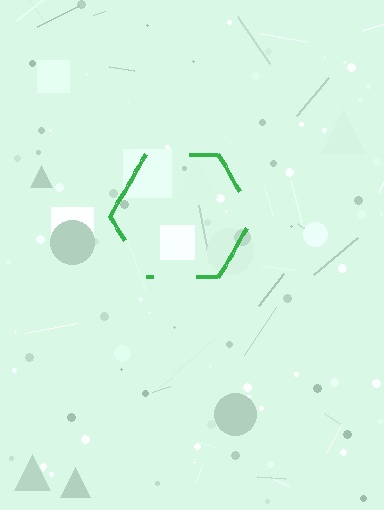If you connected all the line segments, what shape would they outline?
They would outline a hexagon.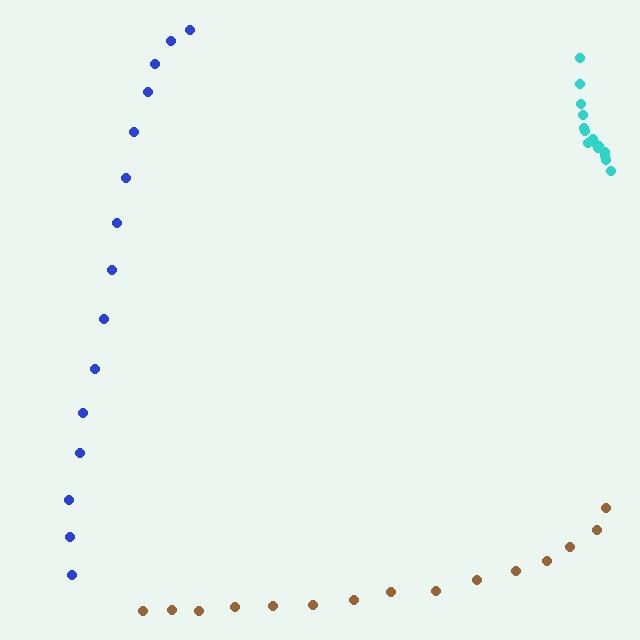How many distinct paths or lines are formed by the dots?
There are 3 distinct paths.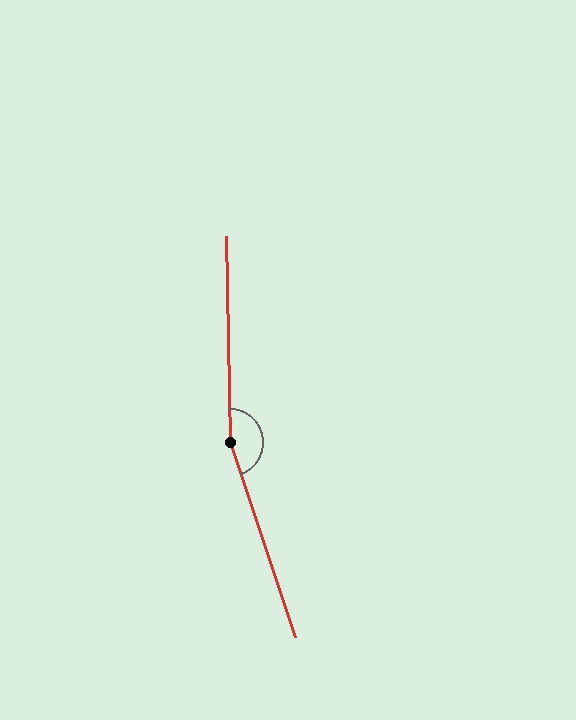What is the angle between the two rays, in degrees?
Approximately 162 degrees.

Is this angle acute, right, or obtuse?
It is obtuse.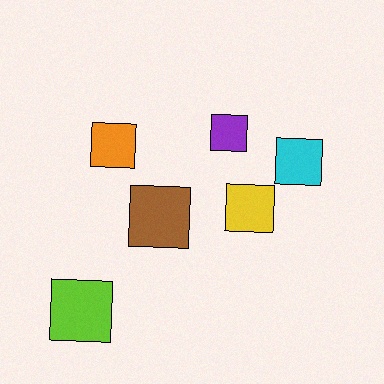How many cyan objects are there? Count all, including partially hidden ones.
There is 1 cyan object.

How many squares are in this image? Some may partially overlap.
There are 6 squares.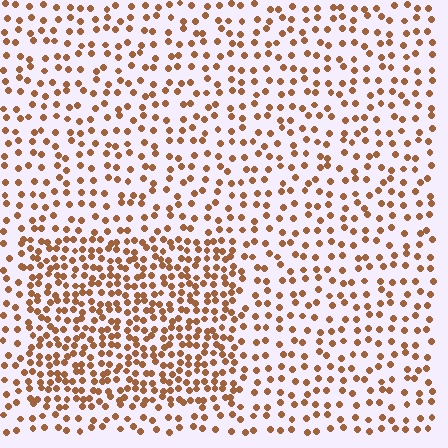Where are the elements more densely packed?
The elements are more densely packed inside the rectangle boundary.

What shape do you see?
I see a rectangle.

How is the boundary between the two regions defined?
The boundary is defined by a change in element density (approximately 2.0x ratio). All elements are the same color, size, and shape.